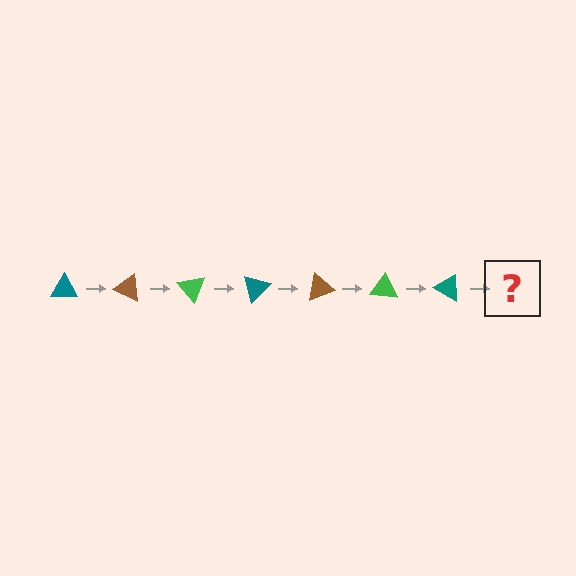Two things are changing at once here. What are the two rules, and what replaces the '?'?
The two rules are that it rotates 25 degrees each step and the color cycles through teal, brown, and green. The '?' should be a brown triangle, rotated 175 degrees from the start.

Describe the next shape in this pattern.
It should be a brown triangle, rotated 175 degrees from the start.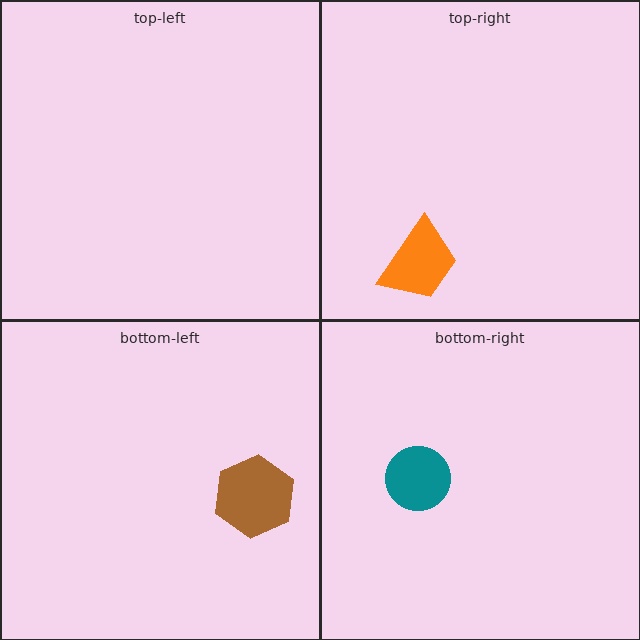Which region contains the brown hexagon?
The bottom-left region.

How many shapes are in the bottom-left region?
1.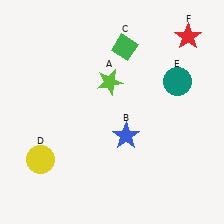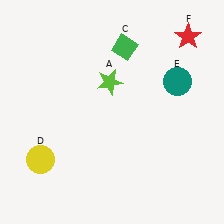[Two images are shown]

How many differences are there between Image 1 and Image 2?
There is 1 difference between the two images.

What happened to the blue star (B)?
The blue star (B) was removed in Image 2. It was in the bottom-right area of Image 1.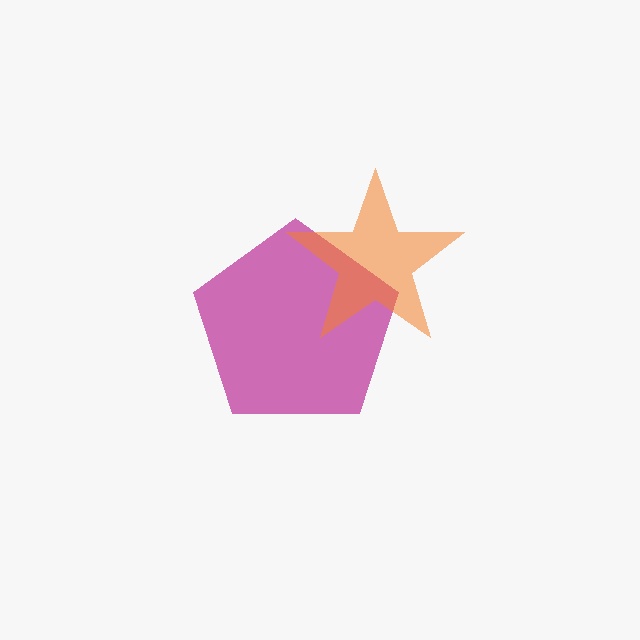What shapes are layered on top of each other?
The layered shapes are: a magenta pentagon, an orange star.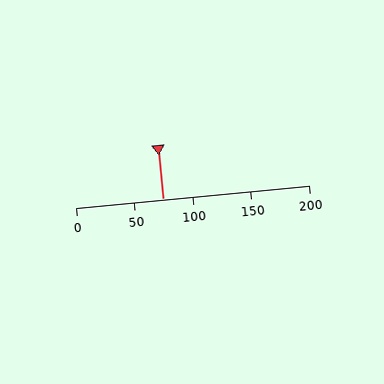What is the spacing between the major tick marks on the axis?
The major ticks are spaced 50 apart.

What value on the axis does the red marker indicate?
The marker indicates approximately 75.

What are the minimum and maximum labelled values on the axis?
The axis runs from 0 to 200.